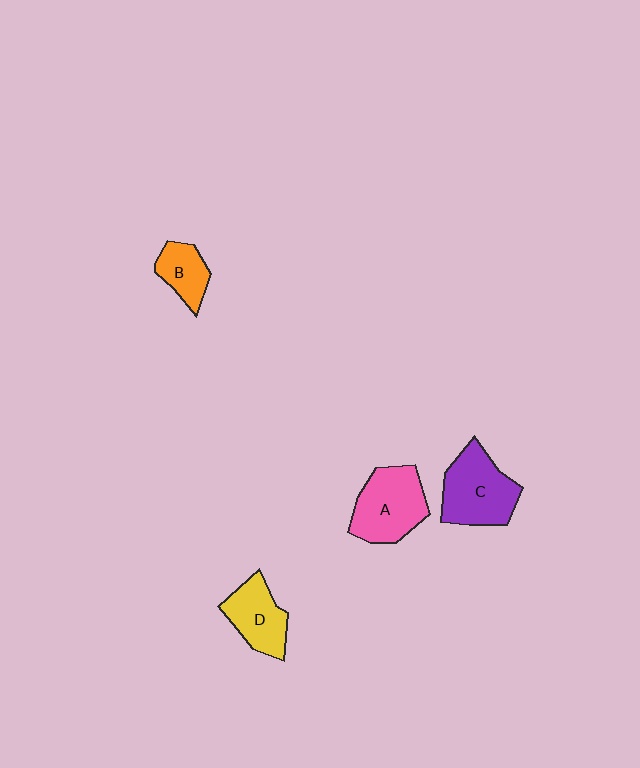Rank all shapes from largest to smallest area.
From largest to smallest: C (purple), A (pink), D (yellow), B (orange).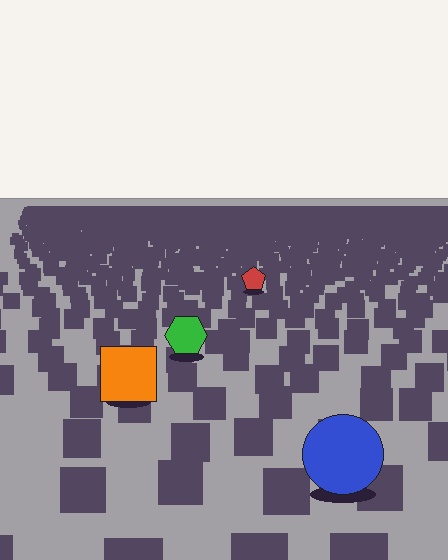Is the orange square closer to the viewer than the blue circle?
No. The blue circle is closer — you can tell from the texture gradient: the ground texture is coarser near it.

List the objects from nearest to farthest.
From nearest to farthest: the blue circle, the orange square, the green hexagon, the red pentagon.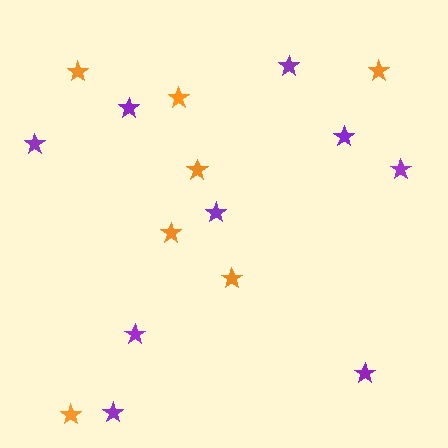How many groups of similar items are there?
There are 2 groups: one group of purple stars (9) and one group of orange stars (7).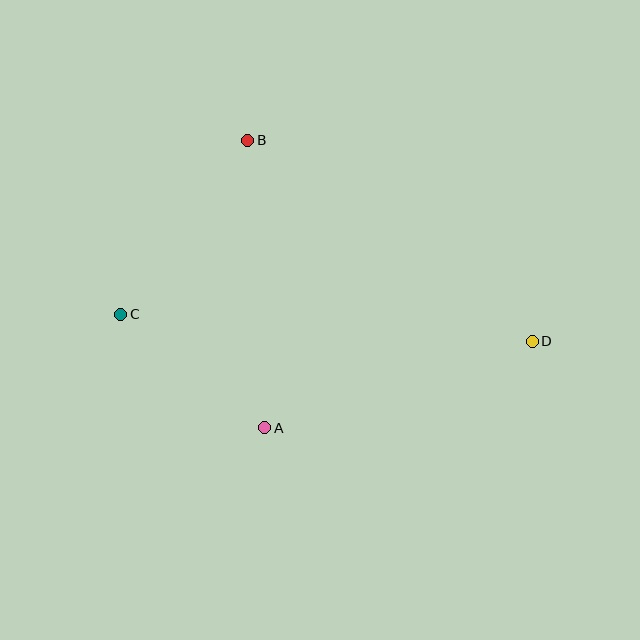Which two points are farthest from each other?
Points C and D are farthest from each other.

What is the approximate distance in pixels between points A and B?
The distance between A and B is approximately 288 pixels.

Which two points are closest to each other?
Points A and C are closest to each other.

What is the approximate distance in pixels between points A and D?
The distance between A and D is approximately 282 pixels.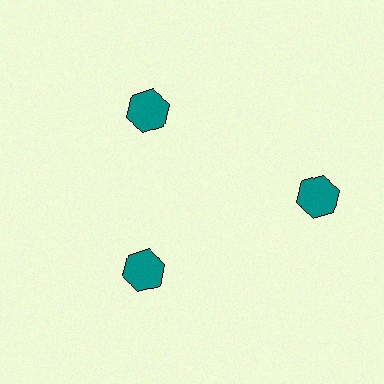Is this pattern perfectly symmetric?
No. The 3 teal hexagons are arranged in a ring, but one element near the 3 o'clock position is pushed outward from the center, breaking the 3-fold rotational symmetry.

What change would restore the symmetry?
The symmetry would be restored by moving it inward, back onto the ring so that all 3 hexagons sit at equal angles and equal distance from the center.